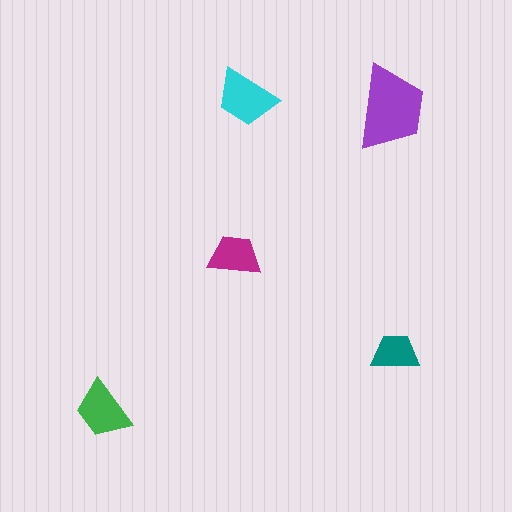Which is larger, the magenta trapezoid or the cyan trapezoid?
The cyan one.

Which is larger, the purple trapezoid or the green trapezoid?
The purple one.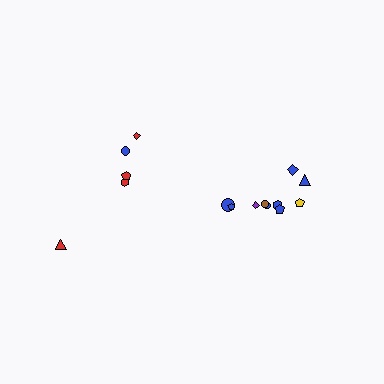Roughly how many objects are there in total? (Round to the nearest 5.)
Roughly 15 objects in total.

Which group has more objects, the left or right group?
The right group.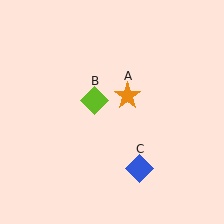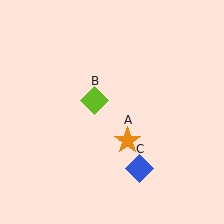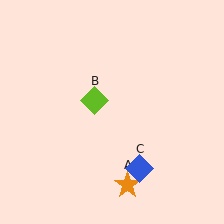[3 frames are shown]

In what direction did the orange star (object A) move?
The orange star (object A) moved down.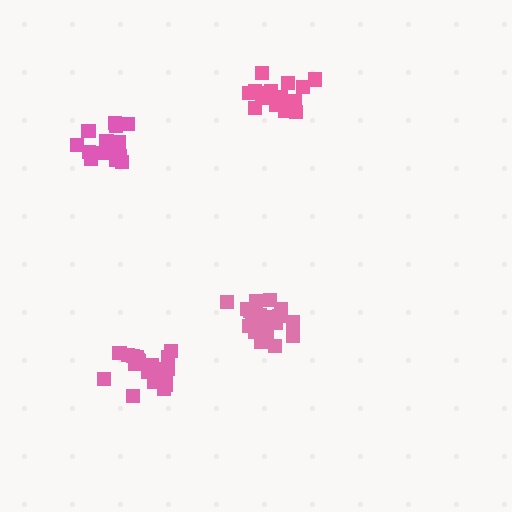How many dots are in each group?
Group 1: 20 dots, Group 2: 21 dots, Group 3: 16 dots, Group 4: 16 dots (73 total).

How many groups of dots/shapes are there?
There are 4 groups.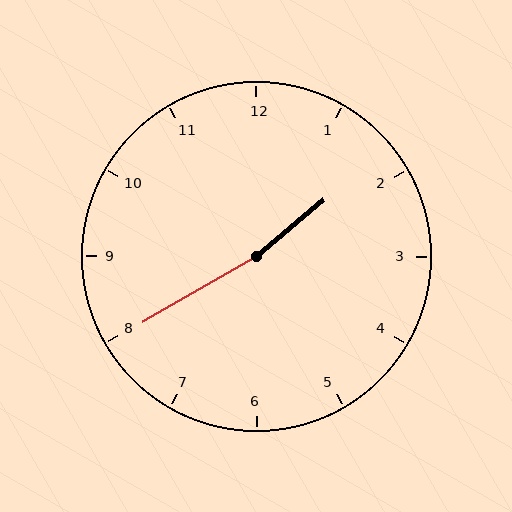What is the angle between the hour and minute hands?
Approximately 170 degrees.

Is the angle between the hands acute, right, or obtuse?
It is obtuse.